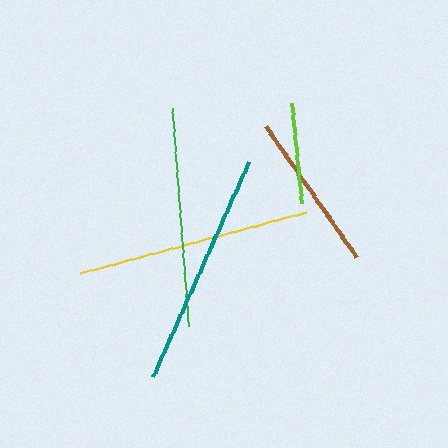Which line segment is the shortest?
The lime line is the shortest at approximately 101 pixels.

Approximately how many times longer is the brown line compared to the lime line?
The brown line is approximately 1.6 times the length of the lime line.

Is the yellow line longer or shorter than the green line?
The yellow line is longer than the green line.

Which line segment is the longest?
The teal line is the longest at approximately 235 pixels.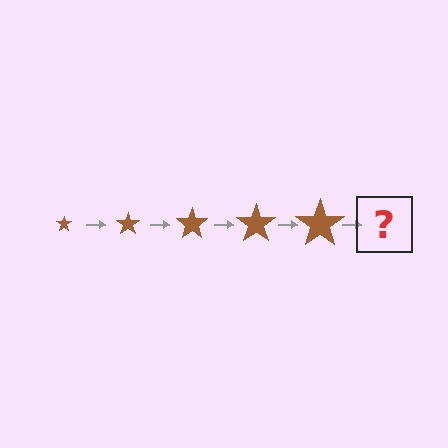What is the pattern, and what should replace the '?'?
The pattern is that the star gets progressively larger each step. The '?' should be a brown star, larger than the previous one.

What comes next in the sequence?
The next element should be a brown star, larger than the previous one.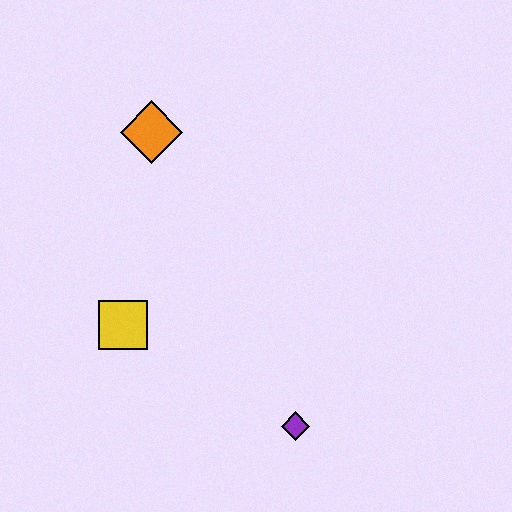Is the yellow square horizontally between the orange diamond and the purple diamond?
No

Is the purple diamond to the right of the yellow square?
Yes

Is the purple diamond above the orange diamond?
No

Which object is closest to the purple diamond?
The yellow square is closest to the purple diamond.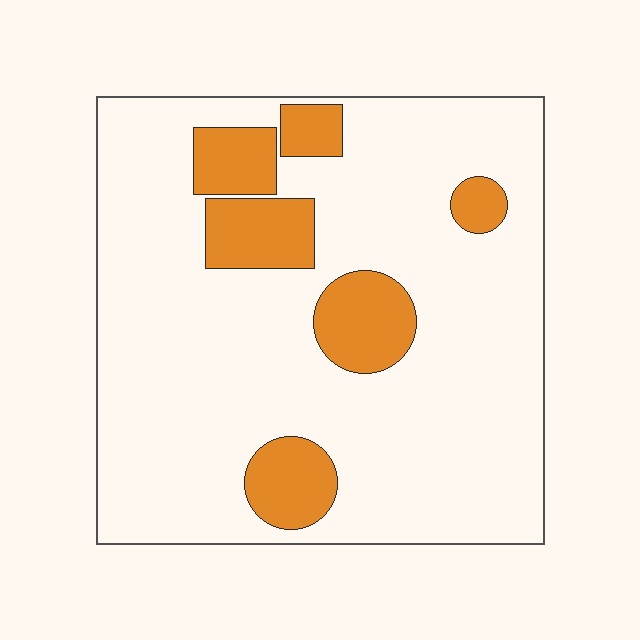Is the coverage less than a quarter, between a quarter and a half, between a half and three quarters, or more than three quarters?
Less than a quarter.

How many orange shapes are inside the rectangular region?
6.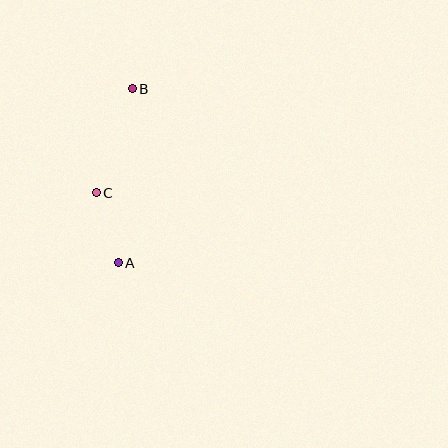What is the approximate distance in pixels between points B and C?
The distance between B and C is approximately 110 pixels.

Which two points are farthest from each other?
Points A and B are farthest from each other.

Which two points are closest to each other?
Points A and C are closest to each other.